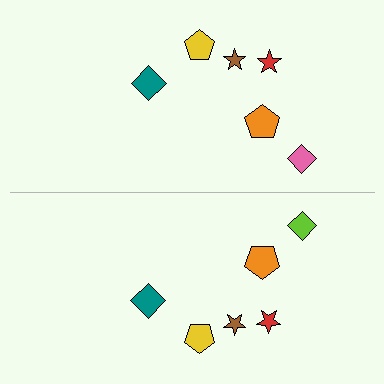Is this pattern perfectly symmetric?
No, the pattern is not perfectly symmetric. The lime diamond on the bottom side breaks the symmetry — its mirror counterpart is pink.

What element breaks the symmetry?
The lime diamond on the bottom side breaks the symmetry — its mirror counterpart is pink.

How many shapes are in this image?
There are 12 shapes in this image.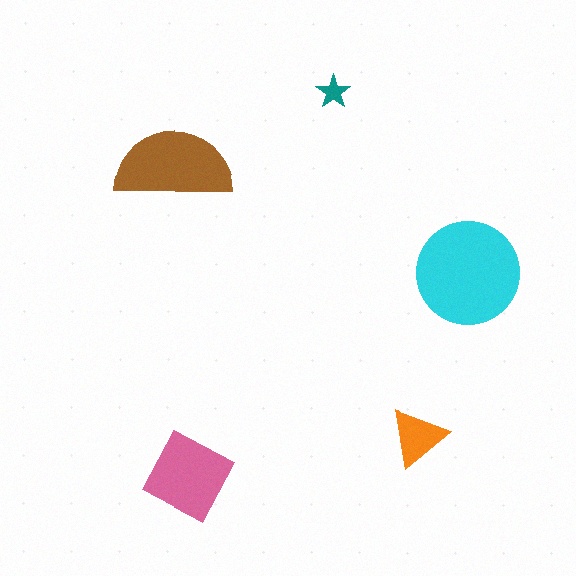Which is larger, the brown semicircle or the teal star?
The brown semicircle.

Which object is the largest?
The cyan circle.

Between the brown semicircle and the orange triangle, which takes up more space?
The brown semicircle.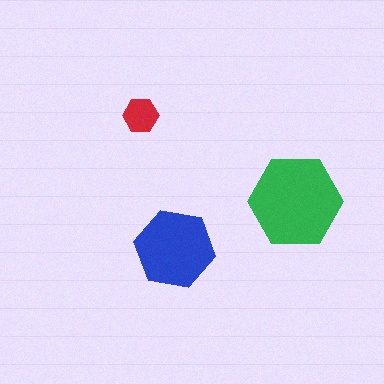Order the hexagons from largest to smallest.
the green one, the blue one, the red one.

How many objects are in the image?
There are 3 objects in the image.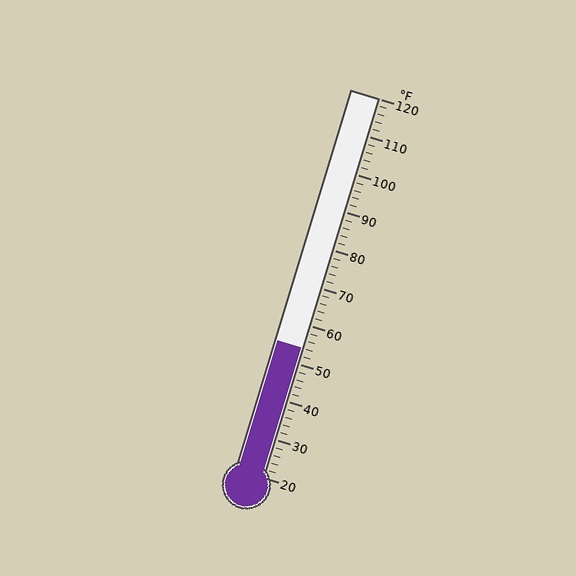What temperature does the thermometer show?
The thermometer shows approximately 54°F.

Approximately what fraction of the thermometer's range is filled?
The thermometer is filled to approximately 35% of its range.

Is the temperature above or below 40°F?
The temperature is above 40°F.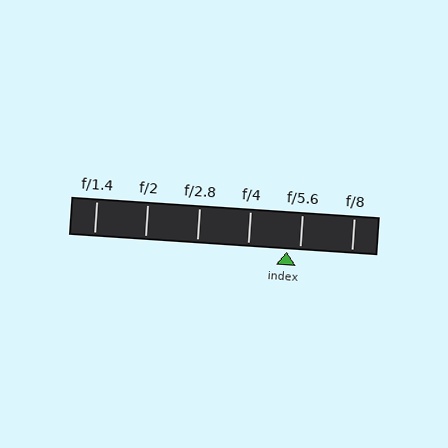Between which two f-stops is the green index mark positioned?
The index mark is between f/4 and f/5.6.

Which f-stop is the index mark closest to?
The index mark is closest to f/5.6.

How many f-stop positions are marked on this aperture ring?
There are 6 f-stop positions marked.